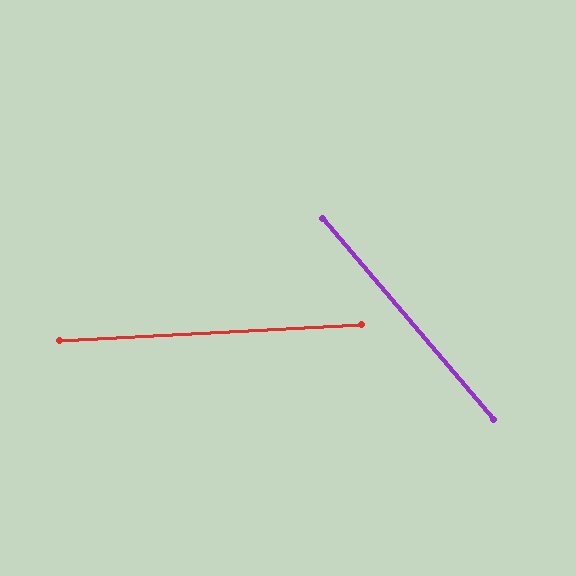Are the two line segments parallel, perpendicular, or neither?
Neither parallel nor perpendicular — they differ by about 53°.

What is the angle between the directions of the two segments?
Approximately 53 degrees.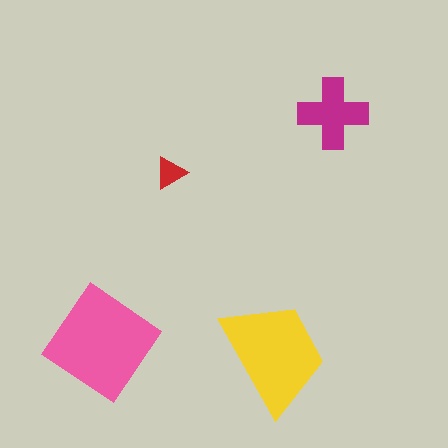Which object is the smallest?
The red triangle.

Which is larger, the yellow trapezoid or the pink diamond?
The pink diamond.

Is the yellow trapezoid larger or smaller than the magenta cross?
Larger.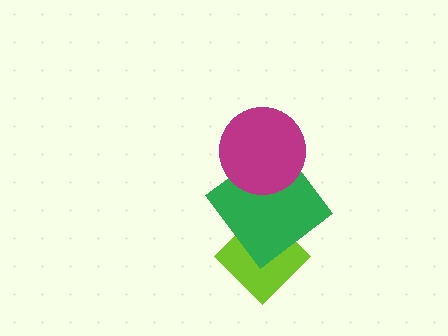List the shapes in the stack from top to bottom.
From top to bottom: the magenta circle, the green diamond, the lime diamond.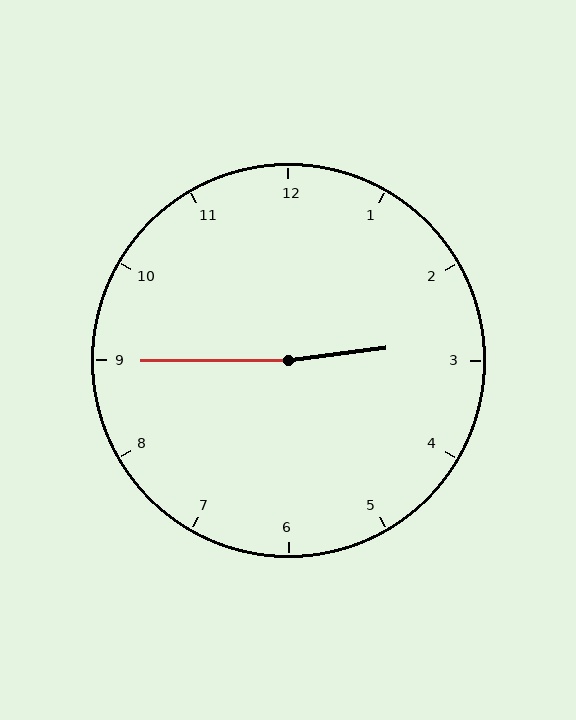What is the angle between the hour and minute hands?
Approximately 172 degrees.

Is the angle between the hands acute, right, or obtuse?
It is obtuse.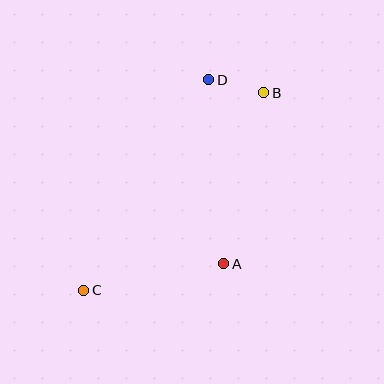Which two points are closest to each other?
Points B and D are closest to each other.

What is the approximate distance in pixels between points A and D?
The distance between A and D is approximately 185 pixels.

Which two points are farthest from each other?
Points B and C are farthest from each other.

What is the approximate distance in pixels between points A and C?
The distance between A and C is approximately 143 pixels.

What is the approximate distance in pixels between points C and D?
The distance between C and D is approximately 245 pixels.